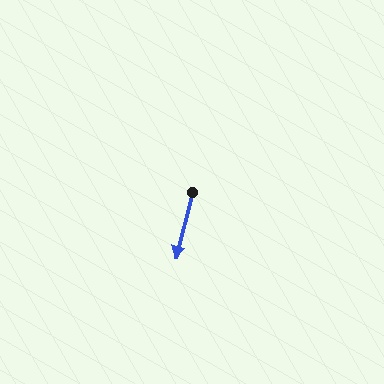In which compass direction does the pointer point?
South.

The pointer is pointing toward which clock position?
Roughly 6 o'clock.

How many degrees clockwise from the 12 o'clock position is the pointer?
Approximately 194 degrees.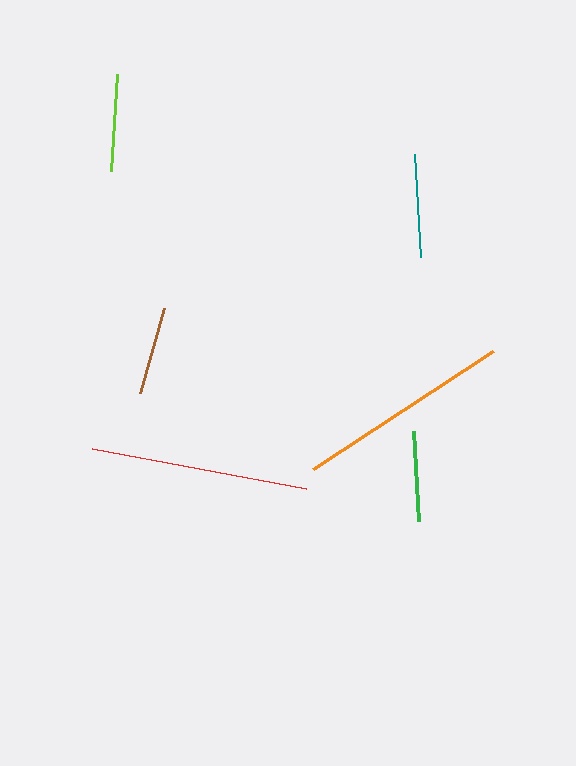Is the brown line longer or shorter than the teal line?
The teal line is longer than the brown line.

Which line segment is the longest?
The red line is the longest at approximately 218 pixels.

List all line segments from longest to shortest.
From longest to shortest: red, orange, teal, lime, green, brown.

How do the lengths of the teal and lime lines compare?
The teal and lime lines are approximately the same length.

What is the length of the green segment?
The green segment is approximately 91 pixels long.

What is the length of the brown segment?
The brown segment is approximately 88 pixels long.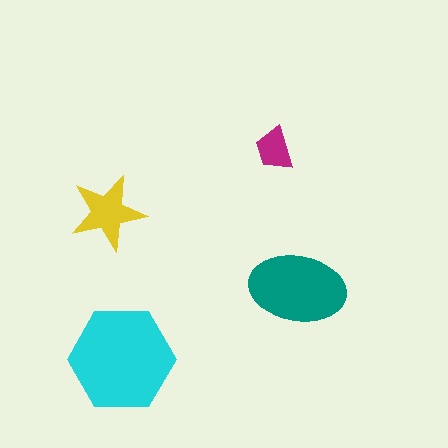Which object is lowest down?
The cyan hexagon is bottommost.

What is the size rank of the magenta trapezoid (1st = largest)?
4th.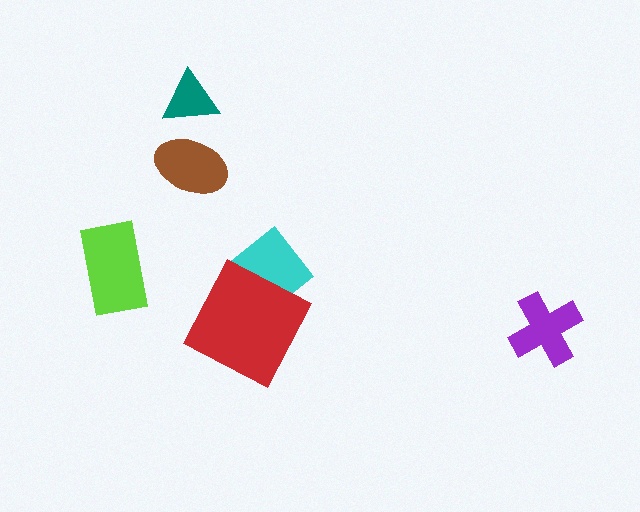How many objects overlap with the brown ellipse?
0 objects overlap with the brown ellipse.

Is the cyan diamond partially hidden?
Yes, it is partially covered by another shape.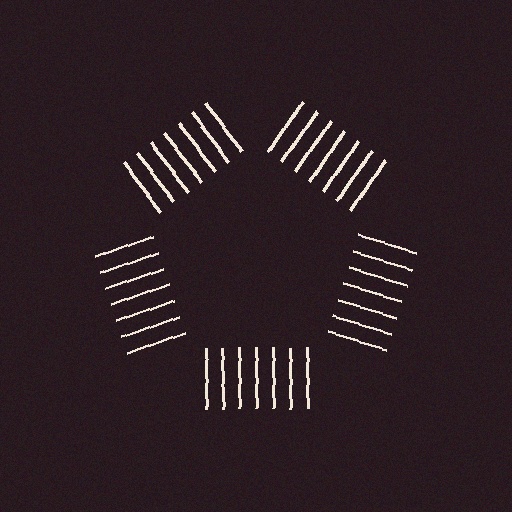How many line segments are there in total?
35 — 7 along each of the 5 edges.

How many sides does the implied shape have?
5 sides — the line-ends trace a pentagon.